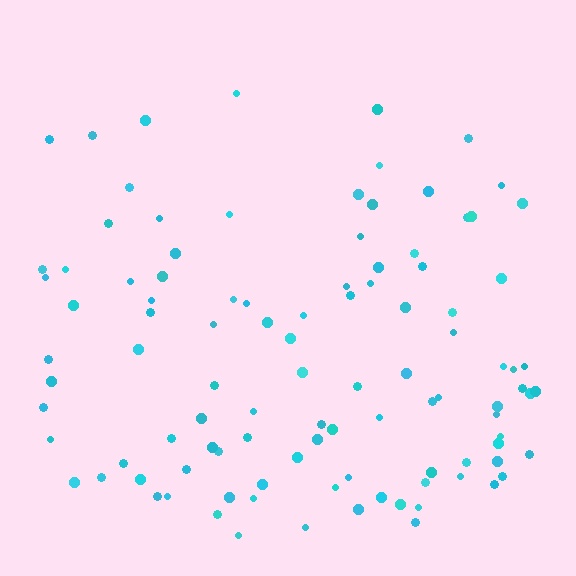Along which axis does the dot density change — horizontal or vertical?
Vertical.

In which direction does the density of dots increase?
From top to bottom, with the bottom side densest.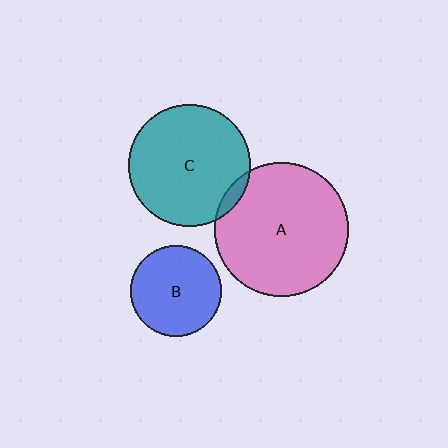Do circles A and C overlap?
Yes.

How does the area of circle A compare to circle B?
Approximately 2.2 times.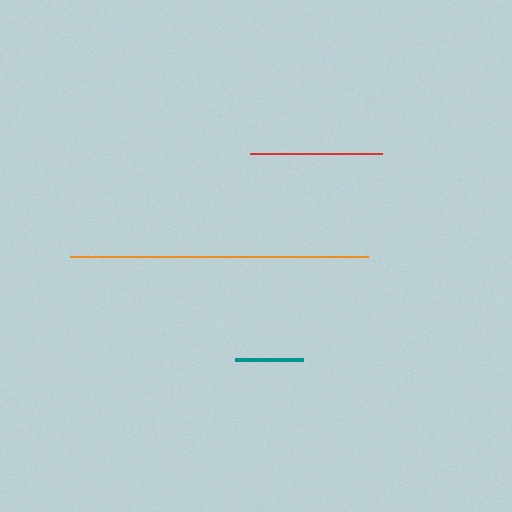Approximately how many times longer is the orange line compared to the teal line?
The orange line is approximately 4.4 times the length of the teal line.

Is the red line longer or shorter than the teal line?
The red line is longer than the teal line.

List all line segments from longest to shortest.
From longest to shortest: orange, red, teal.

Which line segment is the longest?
The orange line is the longest at approximately 298 pixels.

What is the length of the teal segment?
The teal segment is approximately 68 pixels long.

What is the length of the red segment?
The red segment is approximately 131 pixels long.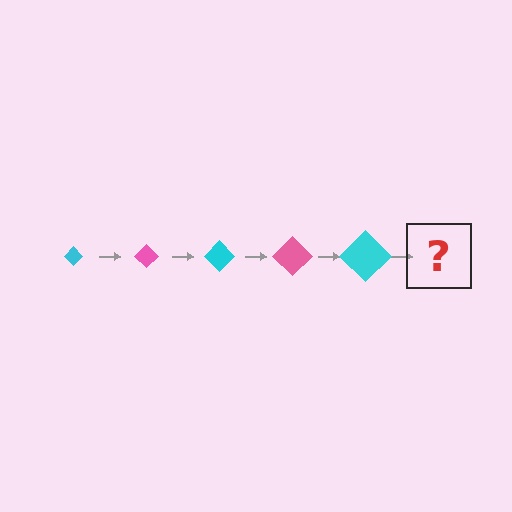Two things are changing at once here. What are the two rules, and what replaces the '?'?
The two rules are that the diamond grows larger each step and the color cycles through cyan and pink. The '?' should be a pink diamond, larger than the previous one.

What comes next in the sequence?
The next element should be a pink diamond, larger than the previous one.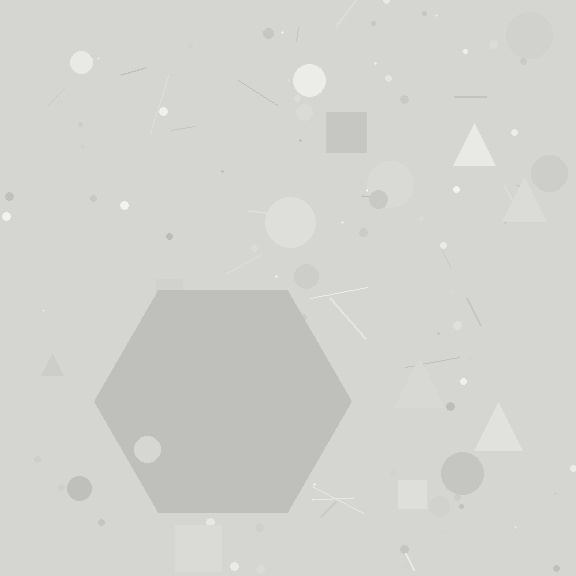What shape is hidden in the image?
A hexagon is hidden in the image.